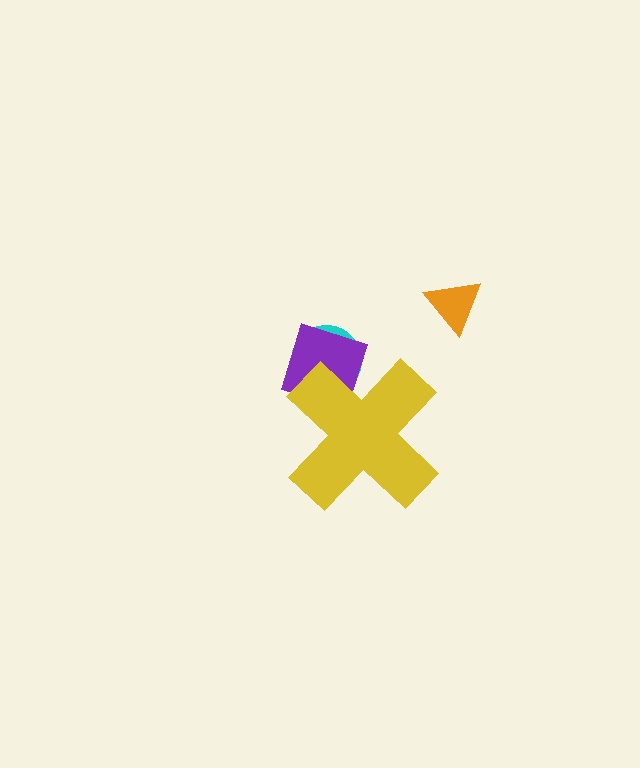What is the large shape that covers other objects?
A yellow cross.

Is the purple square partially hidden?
Yes, the purple square is partially hidden behind the yellow cross.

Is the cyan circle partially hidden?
Yes, the cyan circle is partially hidden behind the yellow cross.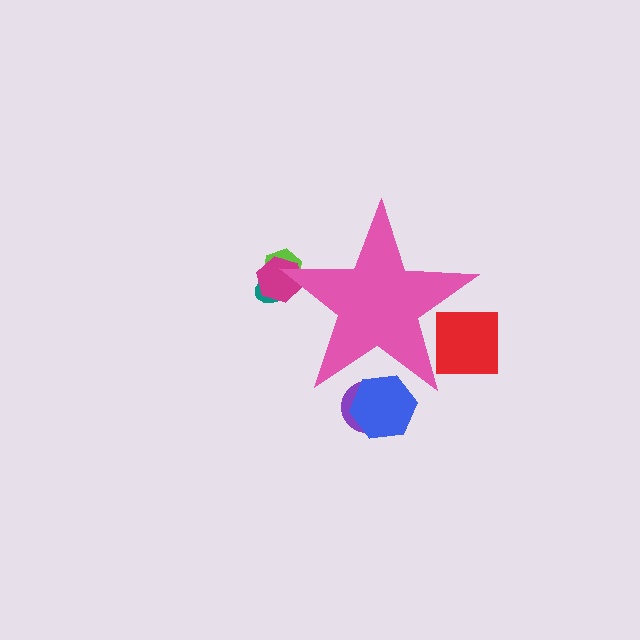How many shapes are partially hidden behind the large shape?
6 shapes are partially hidden.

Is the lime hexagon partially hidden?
Yes, the lime hexagon is partially hidden behind the pink star.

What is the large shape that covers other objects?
A pink star.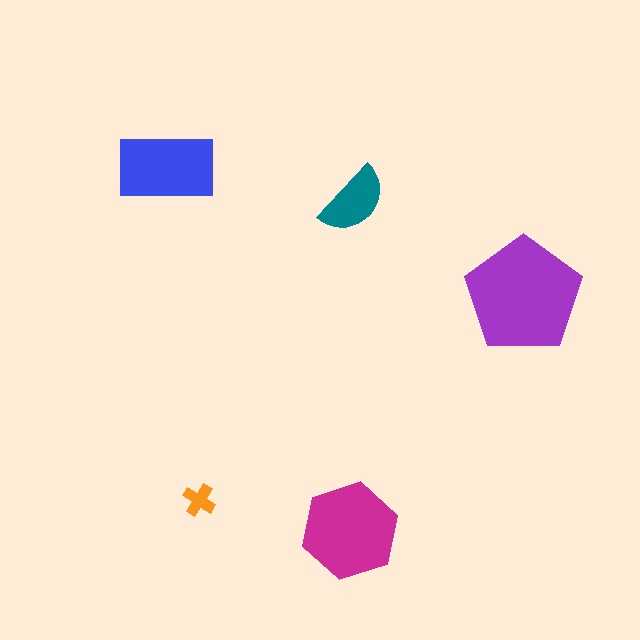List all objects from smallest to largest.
The orange cross, the teal semicircle, the blue rectangle, the magenta hexagon, the purple pentagon.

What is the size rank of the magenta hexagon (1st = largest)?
2nd.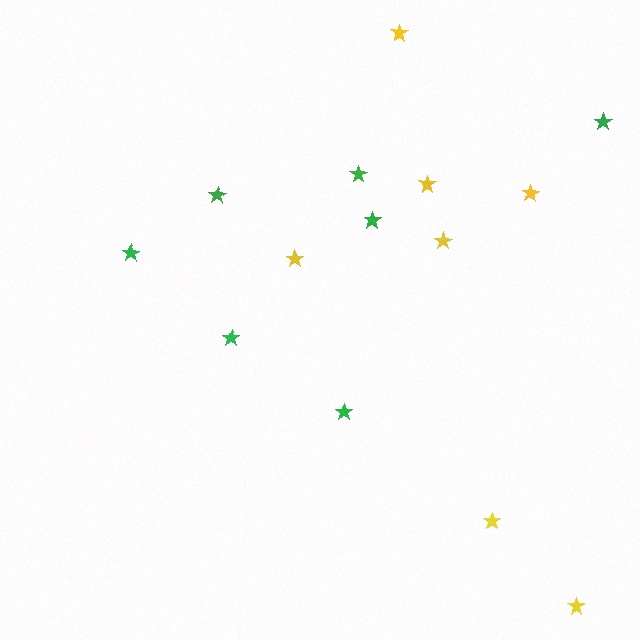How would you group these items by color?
There are 2 groups: one group of green stars (7) and one group of yellow stars (7).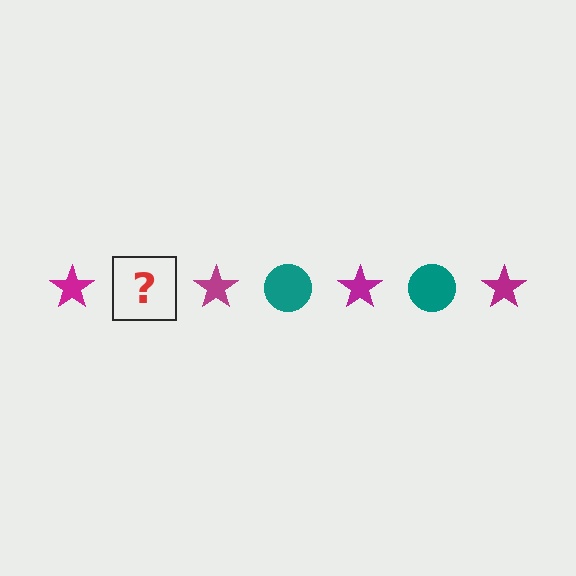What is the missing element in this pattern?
The missing element is a teal circle.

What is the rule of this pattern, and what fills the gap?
The rule is that the pattern alternates between magenta star and teal circle. The gap should be filled with a teal circle.